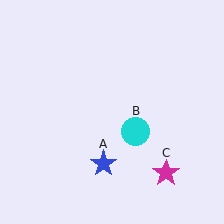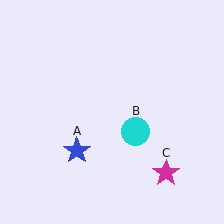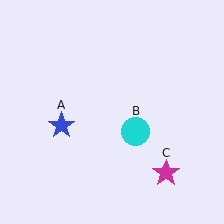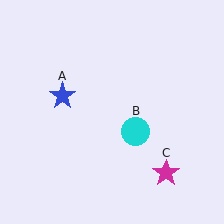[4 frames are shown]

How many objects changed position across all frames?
1 object changed position: blue star (object A).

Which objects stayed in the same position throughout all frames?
Cyan circle (object B) and magenta star (object C) remained stationary.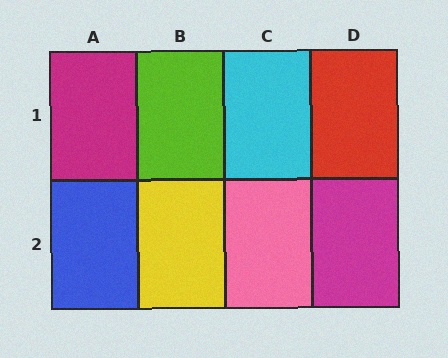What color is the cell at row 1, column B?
Lime.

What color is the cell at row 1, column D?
Red.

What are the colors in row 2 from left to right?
Blue, yellow, pink, magenta.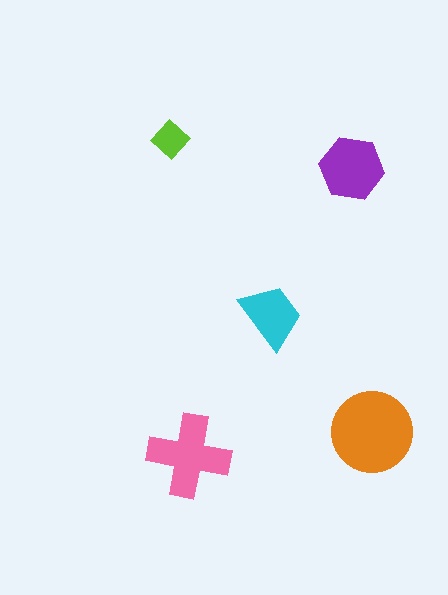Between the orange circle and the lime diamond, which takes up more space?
The orange circle.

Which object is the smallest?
The lime diamond.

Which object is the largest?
The orange circle.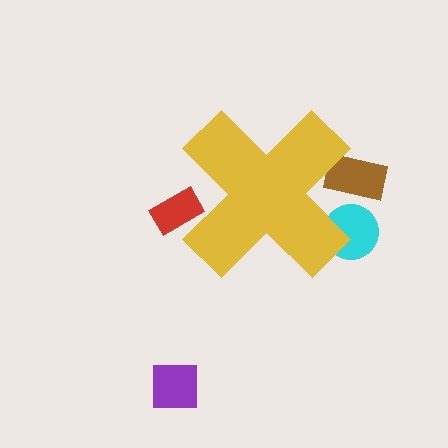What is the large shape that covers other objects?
A yellow cross.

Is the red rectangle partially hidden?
Yes, the red rectangle is partially hidden behind the yellow cross.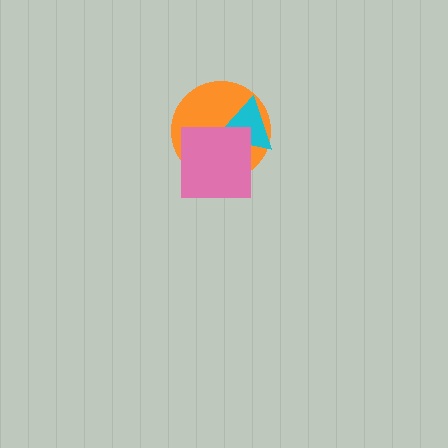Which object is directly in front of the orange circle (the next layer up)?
The cyan triangle is directly in front of the orange circle.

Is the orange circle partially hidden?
Yes, it is partially covered by another shape.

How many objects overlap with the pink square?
2 objects overlap with the pink square.